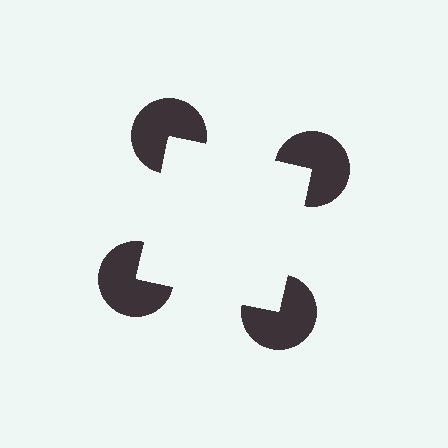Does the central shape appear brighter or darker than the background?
It typically appears slightly brighter than the background, even though no actual brightness change is drawn.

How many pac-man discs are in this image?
There are 4 — one at each vertex of the illusory square.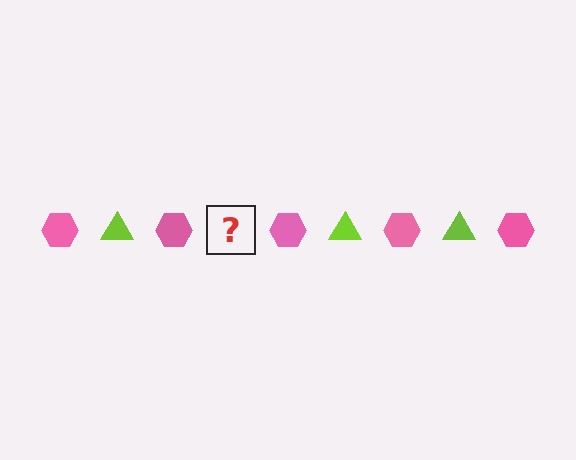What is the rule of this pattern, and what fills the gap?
The rule is that the pattern alternates between pink hexagon and lime triangle. The gap should be filled with a lime triangle.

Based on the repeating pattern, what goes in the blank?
The blank should be a lime triangle.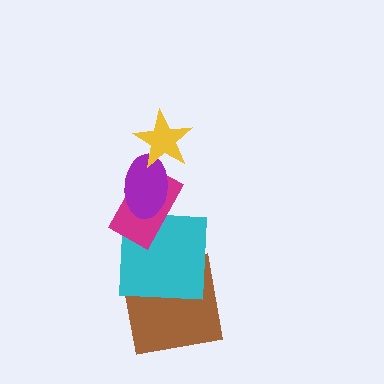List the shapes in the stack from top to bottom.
From top to bottom: the yellow star, the purple ellipse, the magenta rectangle, the cyan square, the brown square.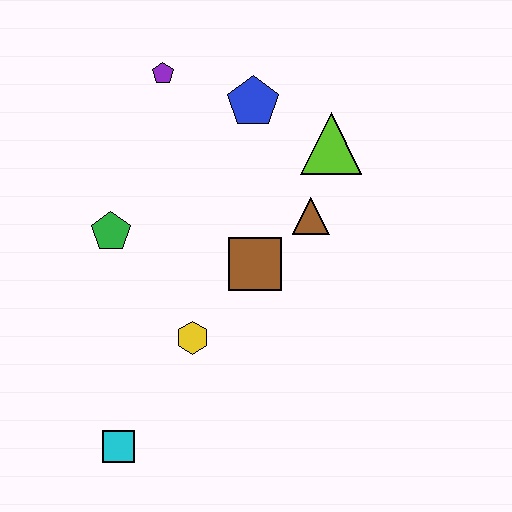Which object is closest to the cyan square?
The yellow hexagon is closest to the cyan square.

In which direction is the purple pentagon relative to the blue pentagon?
The purple pentagon is to the left of the blue pentagon.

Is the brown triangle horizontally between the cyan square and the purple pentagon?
No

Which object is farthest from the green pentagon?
The lime triangle is farthest from the green pentagon.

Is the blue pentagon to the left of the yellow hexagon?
No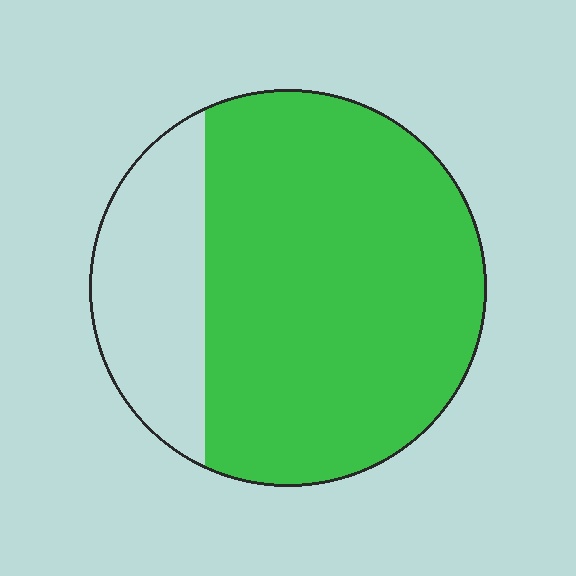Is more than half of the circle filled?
Yes.